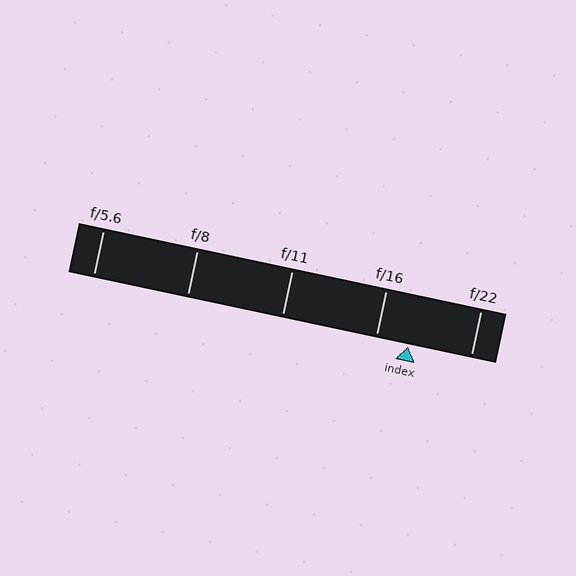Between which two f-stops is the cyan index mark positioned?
The index mark is between f/16 and f/22.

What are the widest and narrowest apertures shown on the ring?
The widest aperture shown is f/5.6 and the narrowest is f/22.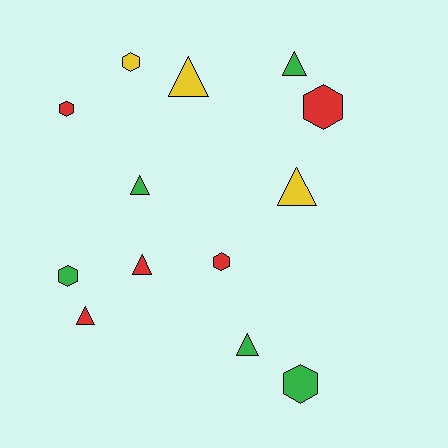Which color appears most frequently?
Green, with 5 objects.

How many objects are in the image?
There are 13 objects.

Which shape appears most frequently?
Triangle, with 7 objects.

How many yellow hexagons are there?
There is 1 yellow hexagon.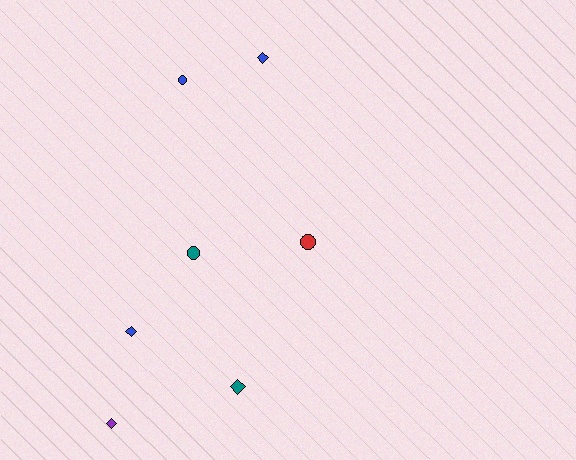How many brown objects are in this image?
There are no brown objects.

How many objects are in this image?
There are 7 objects.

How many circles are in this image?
There are 3 circles.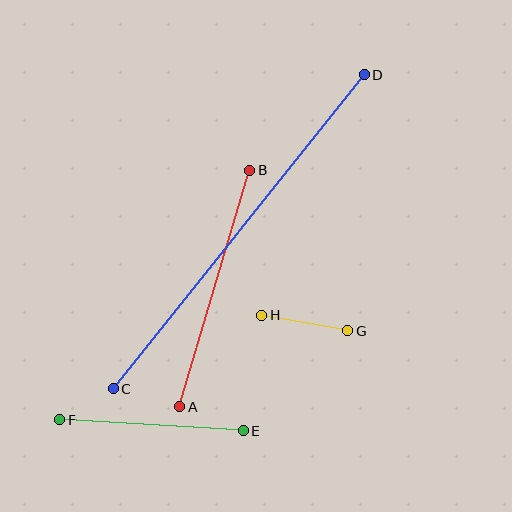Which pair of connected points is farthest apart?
Points C and D are farthest apart.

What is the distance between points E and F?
The distance is approximately 184 pixels.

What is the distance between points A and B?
The distance is approximately 246 pixels.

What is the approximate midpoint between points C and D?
The midpoint is at approximately (239, 232) pixels.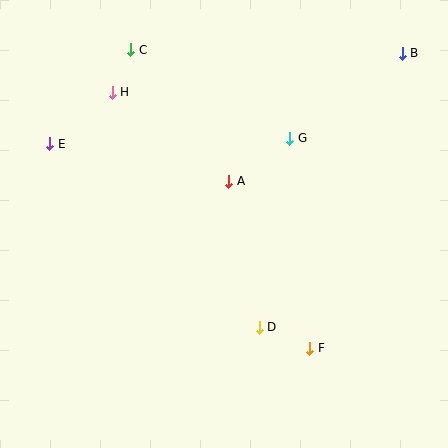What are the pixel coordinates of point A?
Point A is at (229, 181).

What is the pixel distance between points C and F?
The distance between C and F is 348 pixels.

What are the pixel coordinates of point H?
Point H is at (112, 92).